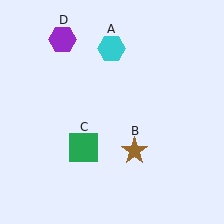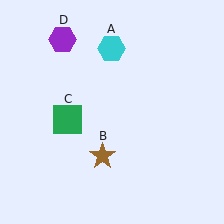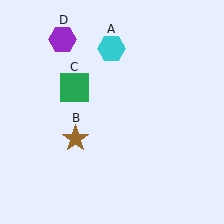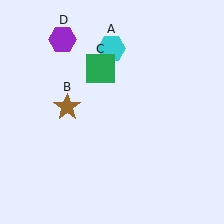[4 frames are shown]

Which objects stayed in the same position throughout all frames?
Cyan hexagon (object A) and purple hexagon (object D) remained stationary.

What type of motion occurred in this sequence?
The brown star (object B), green square (object C) rotated clockwise around the center of the scene.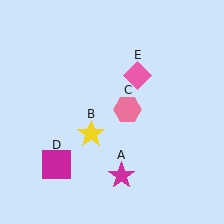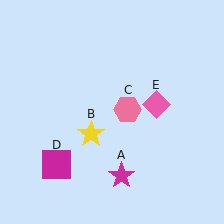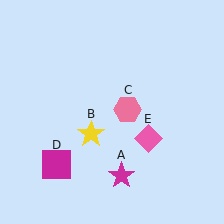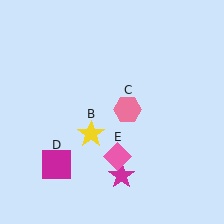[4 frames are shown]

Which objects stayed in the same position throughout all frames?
Magenta star (object A) and yellow star (object B) and pink hexagon (object C) and magenta square (object D) remained stationary.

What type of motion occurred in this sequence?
The pink diamond (object E) rotated clockwise around the center of the scene.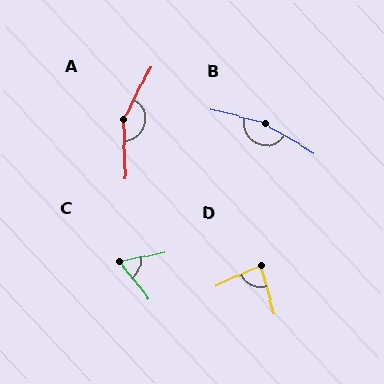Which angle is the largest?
B, at approximately 164 degrees.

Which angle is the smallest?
C, at approximately 64 degrees.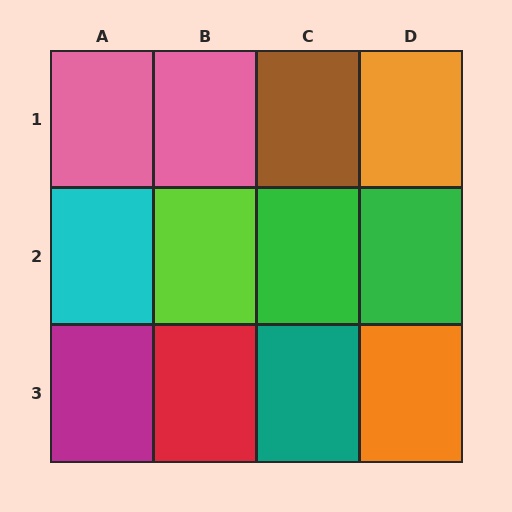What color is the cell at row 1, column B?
Pink.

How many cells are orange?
2 cells are orange.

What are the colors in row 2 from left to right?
Cyan, lime, green, green.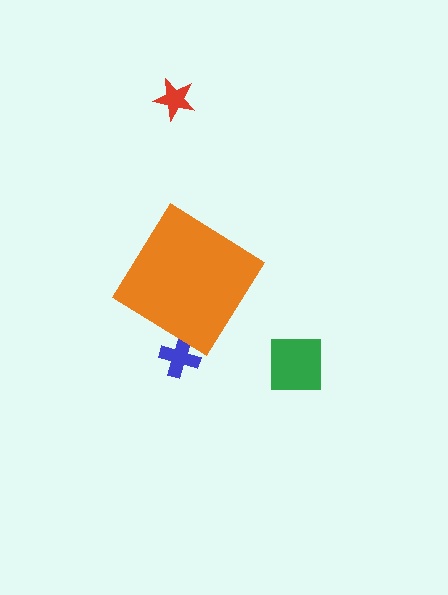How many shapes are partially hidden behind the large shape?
1 shape is partially hidden.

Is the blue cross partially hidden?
Yes, the blue cross is partially hidden behind the orange diamond.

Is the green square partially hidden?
No, the green square is fully visible.